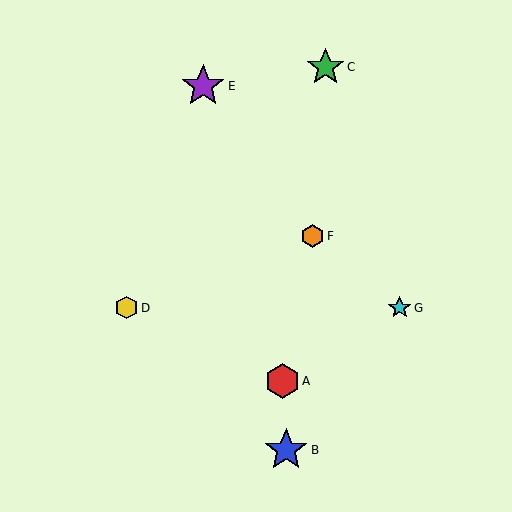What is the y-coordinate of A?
Object A is at y≈381.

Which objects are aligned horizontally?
Objects D, G are aligned horizontally.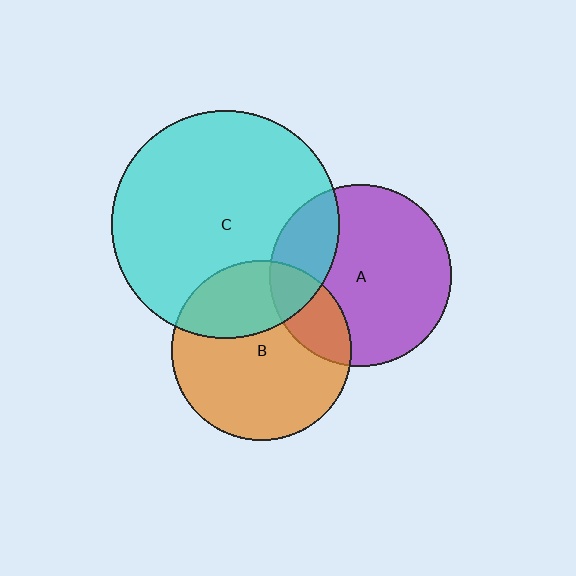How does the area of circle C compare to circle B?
Approximately 1.6 times.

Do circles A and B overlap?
Yes.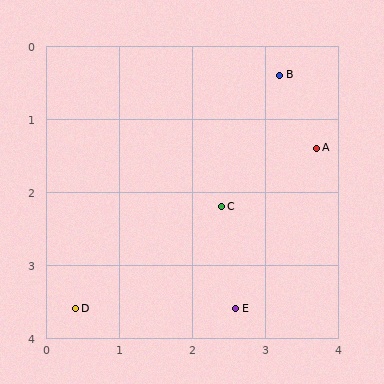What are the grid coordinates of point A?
Point A is at approximately (3.7, 1.4).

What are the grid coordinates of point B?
Point B is at approximately (3.2, 0.4).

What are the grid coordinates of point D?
Point D is at approximately (0.4, 3.6).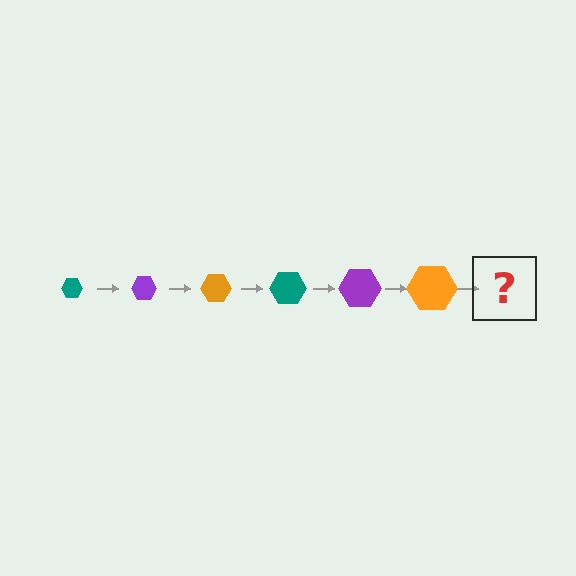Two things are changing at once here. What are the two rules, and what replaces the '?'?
The two rules are that the hexagon grows larger each step and the color cycles through teal, purple, and orange. The '?' should be a teal hexagon, larger than the previous one.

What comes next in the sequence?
The next element should be a teal hexagon, larger than the previous one.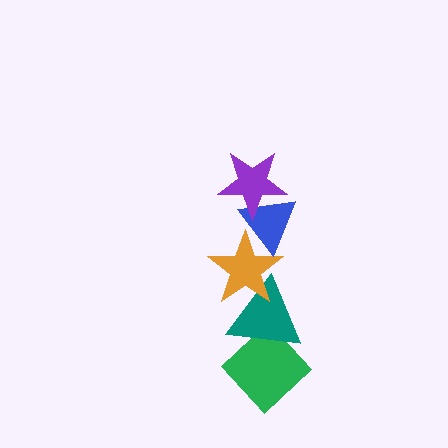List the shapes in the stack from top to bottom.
From top to bottom: the purple star, the blue triangle, the orange star, the teal triangle, the green diamond.